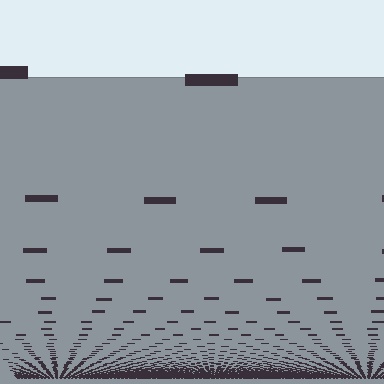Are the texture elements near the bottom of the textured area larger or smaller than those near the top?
Smaller. The gradient is inverted — elements near the bottom are smaller and denser.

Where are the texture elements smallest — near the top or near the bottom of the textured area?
Near the bottom.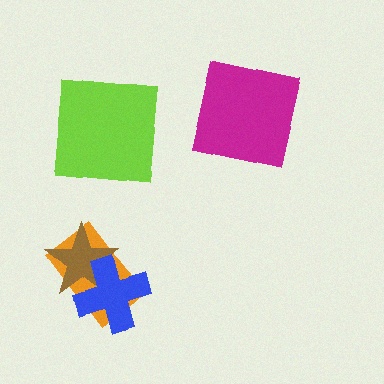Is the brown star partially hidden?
Yes, it is partially covered by another shape.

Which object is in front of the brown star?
The blue cross is in front of the brown star.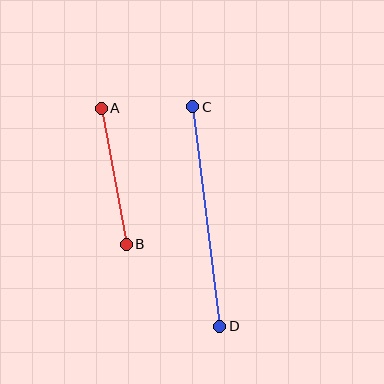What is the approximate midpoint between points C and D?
The midpoint is at approximately (206, 217) pixels.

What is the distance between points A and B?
The distance is approximately 138 pixels.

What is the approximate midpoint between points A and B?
The midpoint is at approximately (114, 176) pixels.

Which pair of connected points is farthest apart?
Points C and D are farthest apart.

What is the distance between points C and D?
The distance is approximately 221 pixels.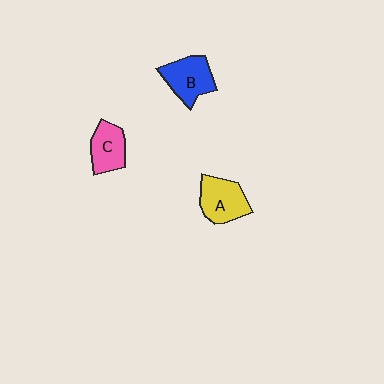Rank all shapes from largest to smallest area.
From largest to smallest: B (blue), A (yellow), C (pink).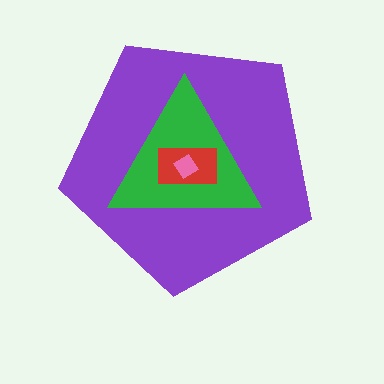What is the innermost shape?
The pink diamond.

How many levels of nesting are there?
4.